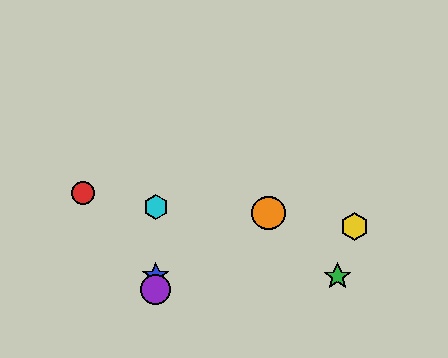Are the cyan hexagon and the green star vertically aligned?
No, the cyan hexagon is at x≈156 and the green star is at x≈337.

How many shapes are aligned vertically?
3 shapes (the blue star, the purple circle, the cyan hexagon) are aligned vertically.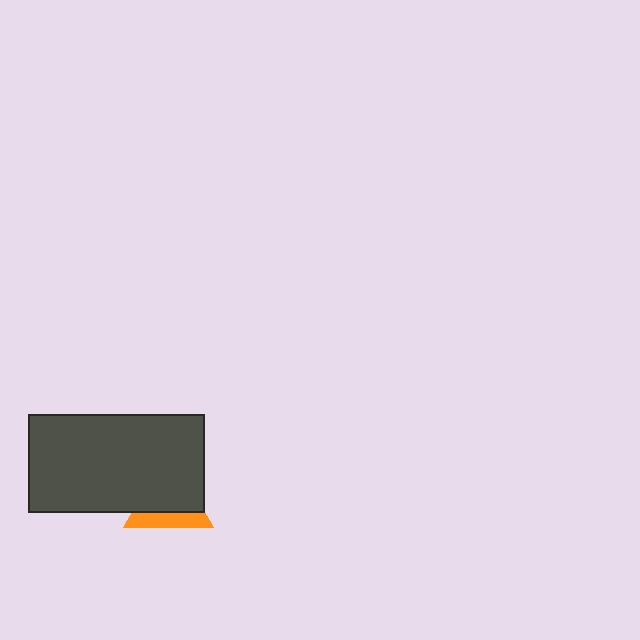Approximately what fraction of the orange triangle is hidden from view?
Roughly 68% of the orange triangle is hidden behind the dark gray rectangle.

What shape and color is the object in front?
The object in front is a dark gray rectangle.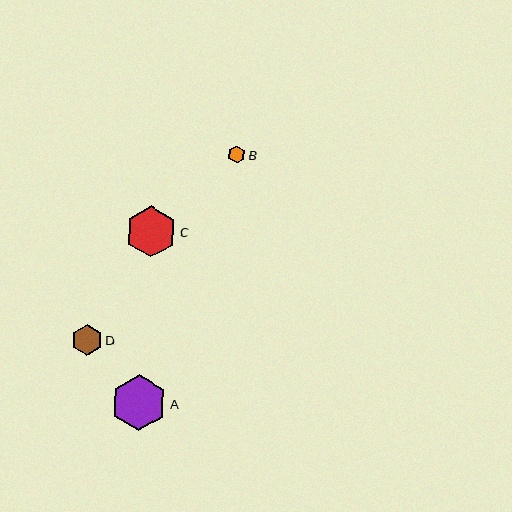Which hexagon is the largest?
Hexagon A is the largest with a size of approximately 56 pixels.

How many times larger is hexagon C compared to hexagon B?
Hexagon C is approximately 2.9 times the size of hexagon B.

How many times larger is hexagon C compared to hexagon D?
Hexagon C is approximately 1.7 times the size of hexagon D.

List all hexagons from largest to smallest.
From largest to smallest: A, C, D, B.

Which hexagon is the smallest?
Hexagon B is the smallest with a size of approximately 18 pixels.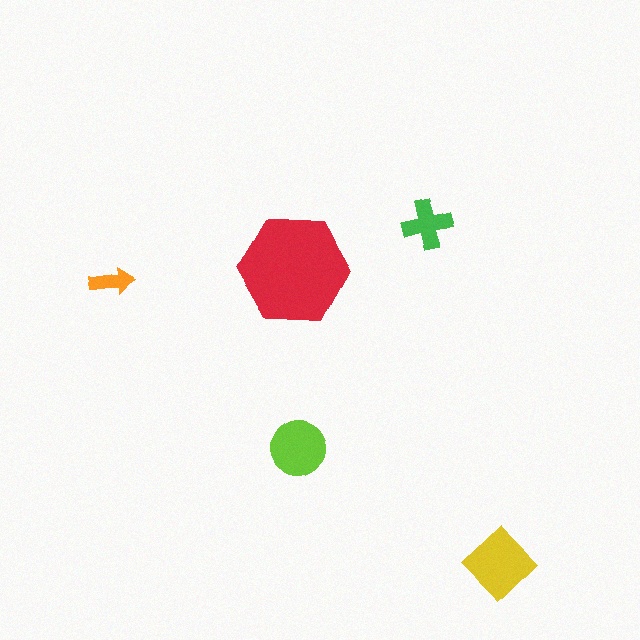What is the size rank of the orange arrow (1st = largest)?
5th.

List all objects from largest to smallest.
The red hexagon, the yellow diamond, the lime circle, the green cross, the orange arrow.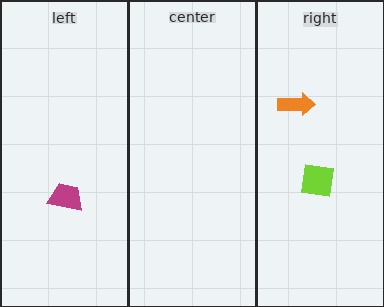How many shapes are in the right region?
2.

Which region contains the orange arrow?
The right region.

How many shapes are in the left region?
1.